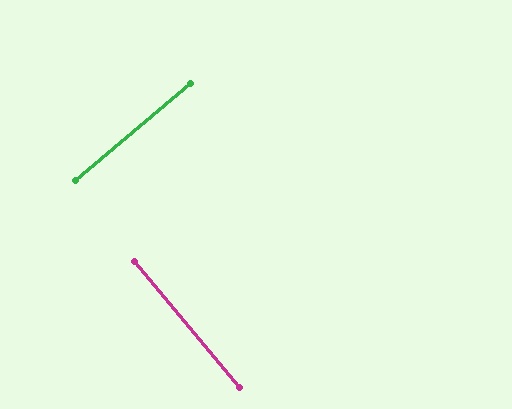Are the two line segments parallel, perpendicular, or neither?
Perpendicular — they meet at approximately 90°.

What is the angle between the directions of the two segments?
Approximately 90 degrees.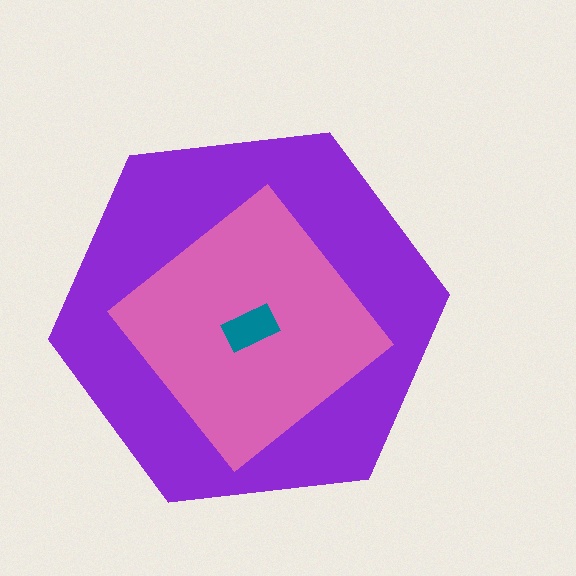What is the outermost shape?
The purple hexagon.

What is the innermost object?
The teal rectangle.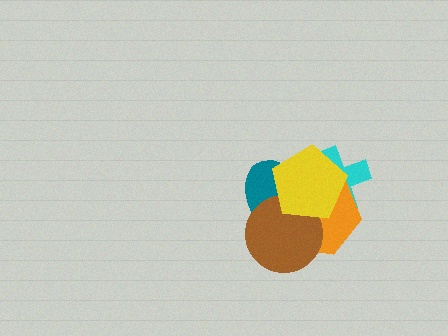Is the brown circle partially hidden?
Yes, it is partially covered by another shape.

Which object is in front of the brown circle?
The yellow pentagon is in front of the brown circle.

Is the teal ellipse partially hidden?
Yes, it is partially covered by another shape.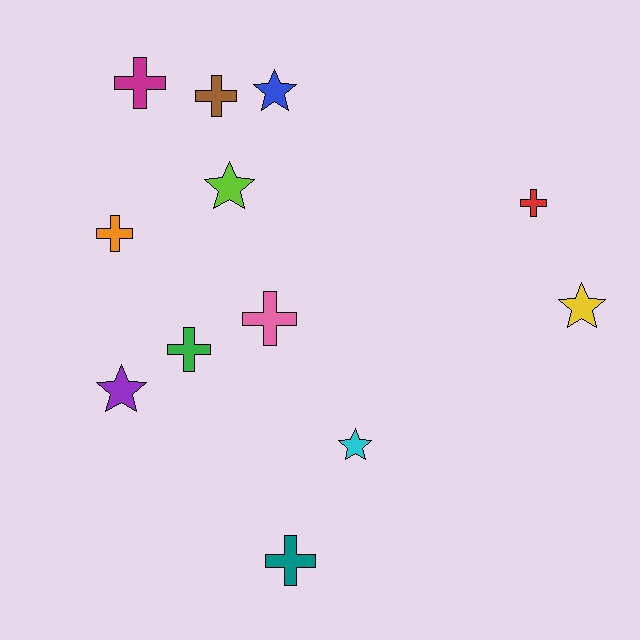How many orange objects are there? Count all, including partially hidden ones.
There is 1 orange object.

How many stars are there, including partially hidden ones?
There are 5 stars.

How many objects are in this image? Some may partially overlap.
There are 12 objects.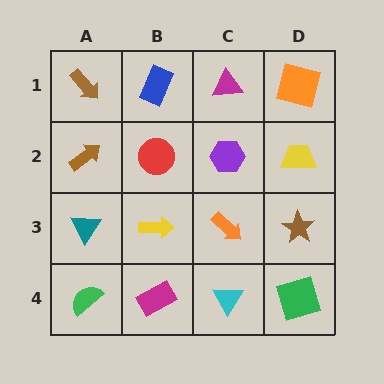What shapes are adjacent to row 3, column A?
A brown arrow (row 2, column A), a green semicircle (row 4, column A), a yellow arrow (row 3, column B).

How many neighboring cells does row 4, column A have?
2.